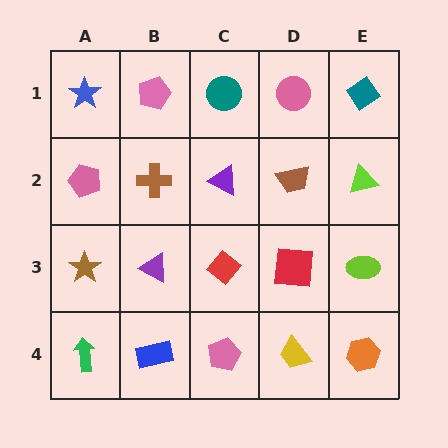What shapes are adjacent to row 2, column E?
A teal diamond (row 1, column E), a lime ellipse (row 3, column E), a brown trapezoid (row 2, column D).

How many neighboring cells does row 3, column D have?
4.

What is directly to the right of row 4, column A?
A blue rectangle.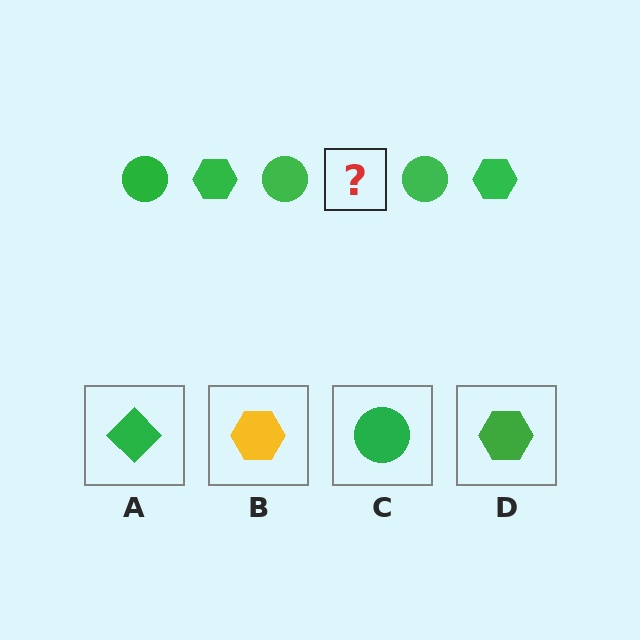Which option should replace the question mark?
Option D.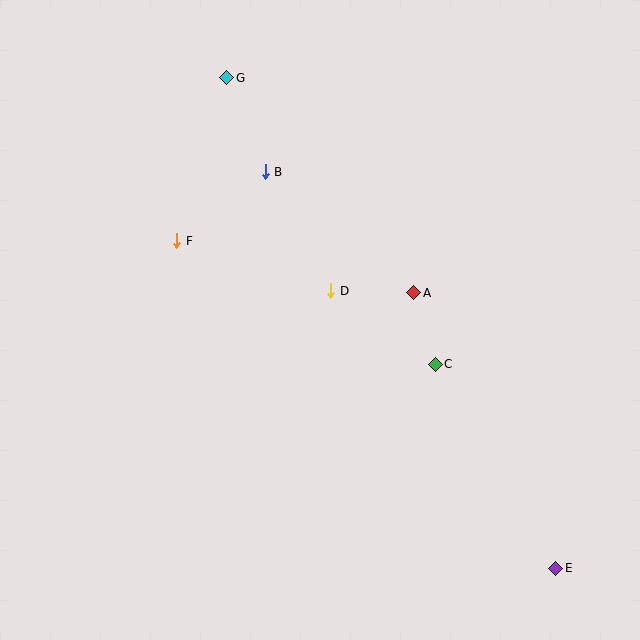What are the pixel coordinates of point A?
Point A is at (414, 293).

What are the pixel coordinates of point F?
Point F is at (177, 241).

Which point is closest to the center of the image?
Point D at (331, 291) is closest to the center.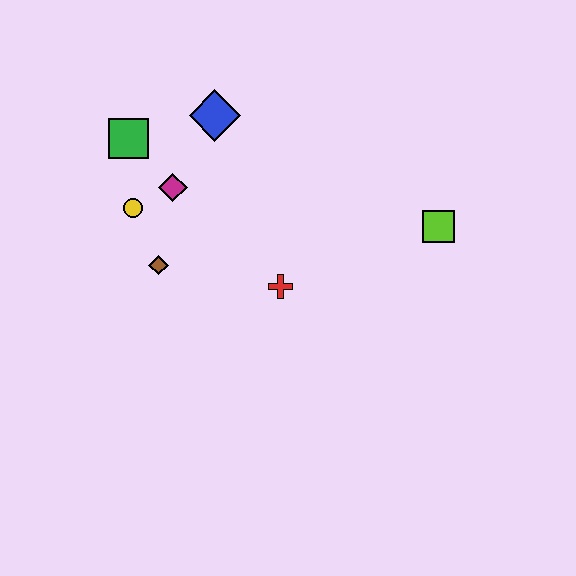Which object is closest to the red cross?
The brown diamond is closest to the red cross.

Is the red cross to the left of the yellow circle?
No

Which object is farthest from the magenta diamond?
The lime square is farthest from the magenta diamond.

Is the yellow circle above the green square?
No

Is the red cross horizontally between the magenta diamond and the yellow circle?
No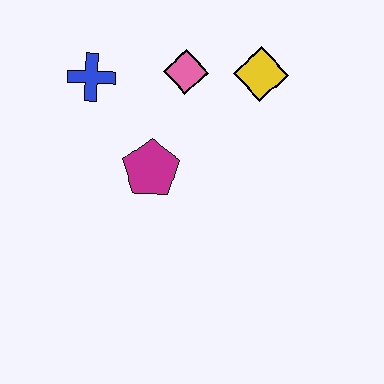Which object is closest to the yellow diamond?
The pink diamond is closest to the yellow diamond.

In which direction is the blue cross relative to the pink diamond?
The blue cross is to the left of the pink diamond.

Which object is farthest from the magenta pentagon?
The yellow diamond is farthest from the magenta pentagon.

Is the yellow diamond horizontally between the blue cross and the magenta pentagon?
No